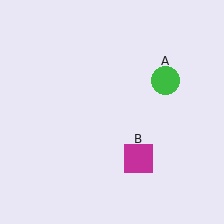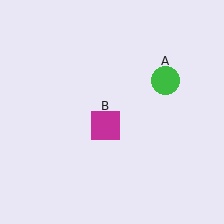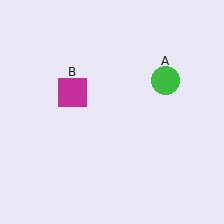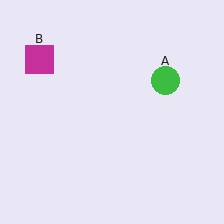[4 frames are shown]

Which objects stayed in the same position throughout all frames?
Green circle (object A) remained stationary.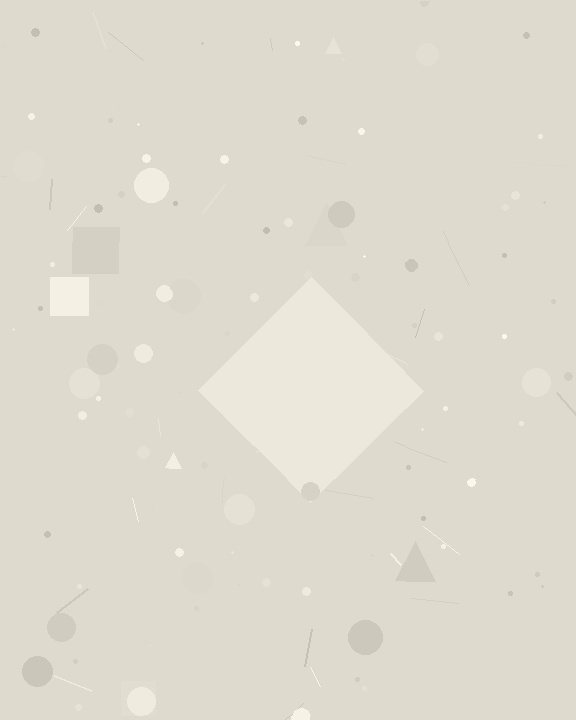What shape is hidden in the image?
A diamond is hidden in the image.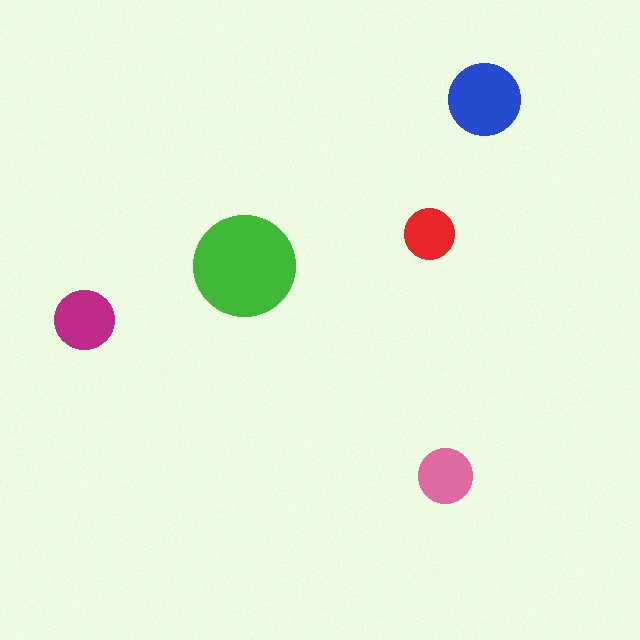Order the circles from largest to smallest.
the green one, the blue one, the magenta one, the pink one, the red one.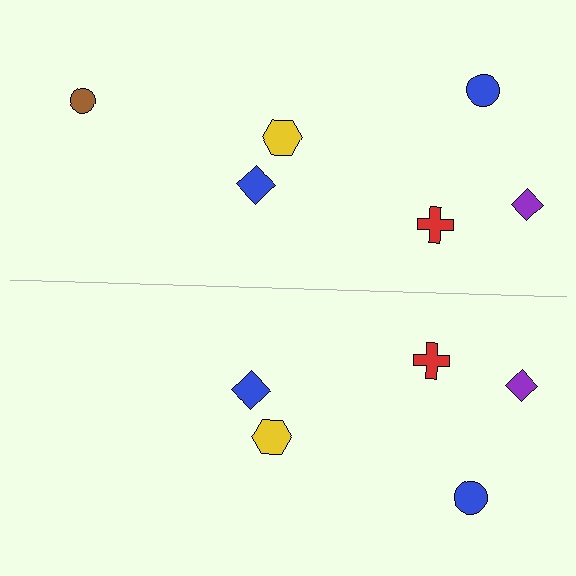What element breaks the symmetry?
A brown circle is missing from the bottom side.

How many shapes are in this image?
There are 11 shapes in this image.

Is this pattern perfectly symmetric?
No, the pattern is not perfectly symmetric. A brown circle is missing from the bottom side.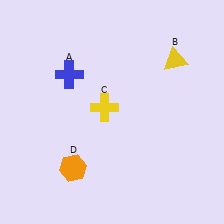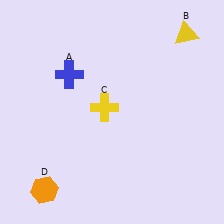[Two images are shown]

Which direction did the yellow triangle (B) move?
The yellow triangle (B) moved up.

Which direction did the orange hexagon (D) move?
The orange hexagon (D) moved left.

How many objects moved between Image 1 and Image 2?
2 objects moved between the two images.